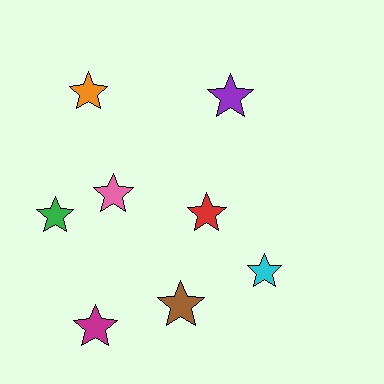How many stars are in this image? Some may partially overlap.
There are 8 stars.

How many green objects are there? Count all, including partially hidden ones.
There is 1 green object.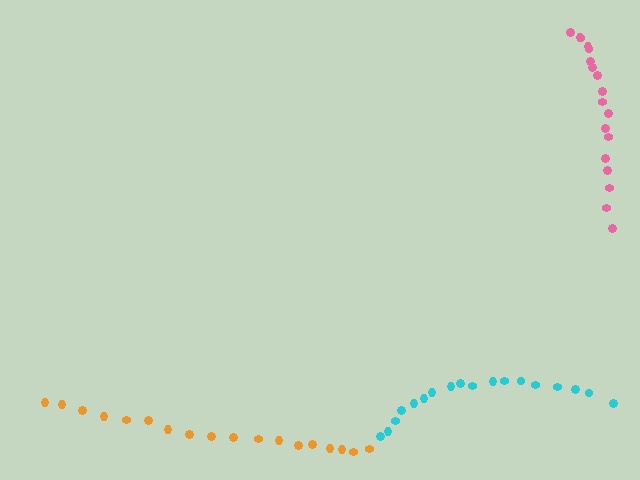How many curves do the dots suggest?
There are 3 distinct paths.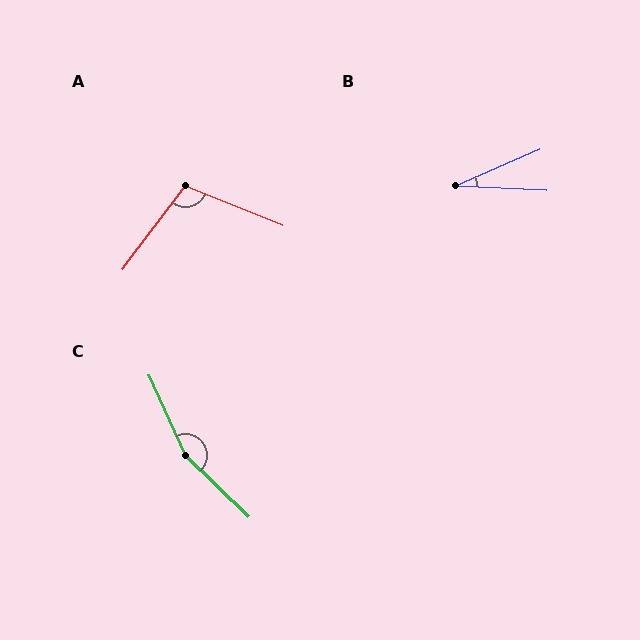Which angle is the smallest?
B, at approximately 26 degrees.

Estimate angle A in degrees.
Approximately 105 degrees.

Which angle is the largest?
C, at approximately 158 degrees.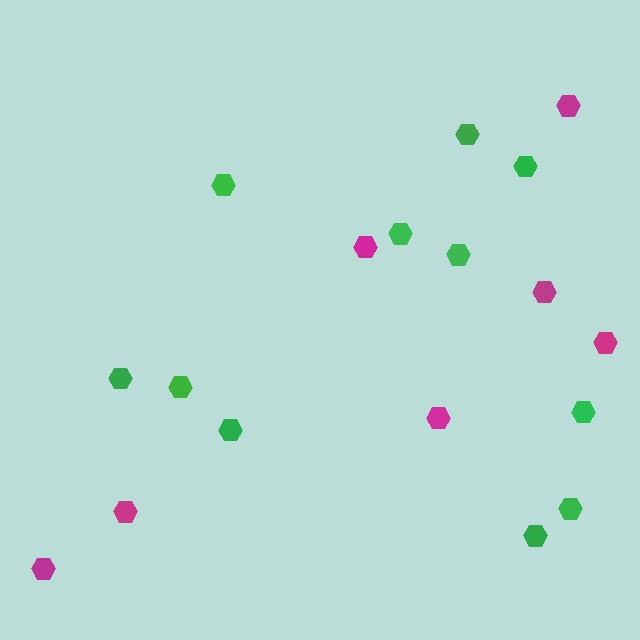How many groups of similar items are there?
There are 2 groups: one group of green hexagons (11) and one group of magenta hexagons (7).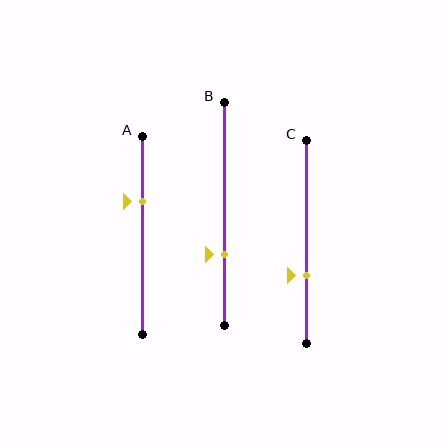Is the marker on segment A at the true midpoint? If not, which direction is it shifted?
No, the marker on segment A is shifted upward by about 17% of the segment length.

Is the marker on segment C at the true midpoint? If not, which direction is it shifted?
No, the marker on segment C is shifted downward by about 16% of the segment length.